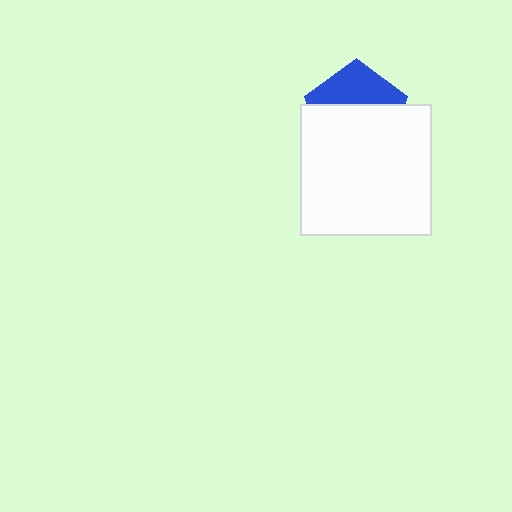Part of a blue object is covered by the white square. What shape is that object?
It is a pentagon.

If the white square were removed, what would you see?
You would see the complete blue pentagon.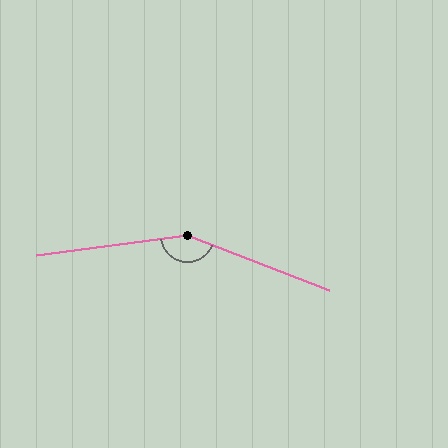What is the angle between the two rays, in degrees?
Approximately 151 degrees.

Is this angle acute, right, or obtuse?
It is obtuse.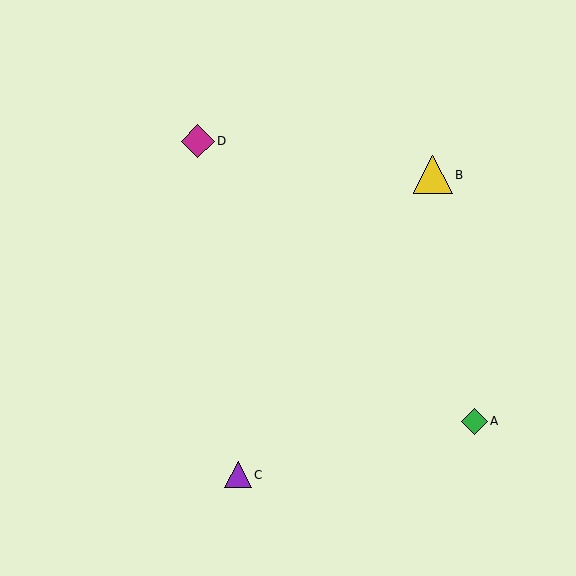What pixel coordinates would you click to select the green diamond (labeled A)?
Click at (474, 421) to select the green diamond A.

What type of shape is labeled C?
Shape C is a purple triangle.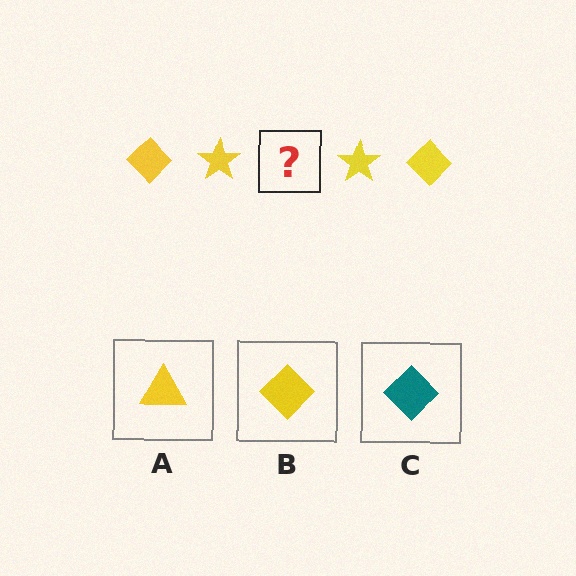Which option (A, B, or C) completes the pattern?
B.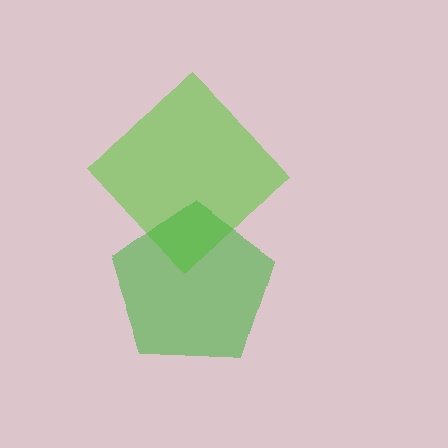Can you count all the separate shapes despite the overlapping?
Yes, there are 2 separate shapes.